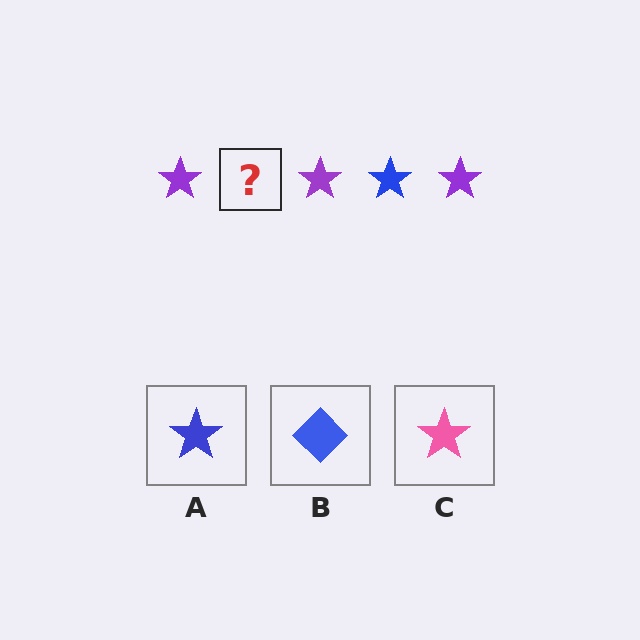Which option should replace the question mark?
Option A.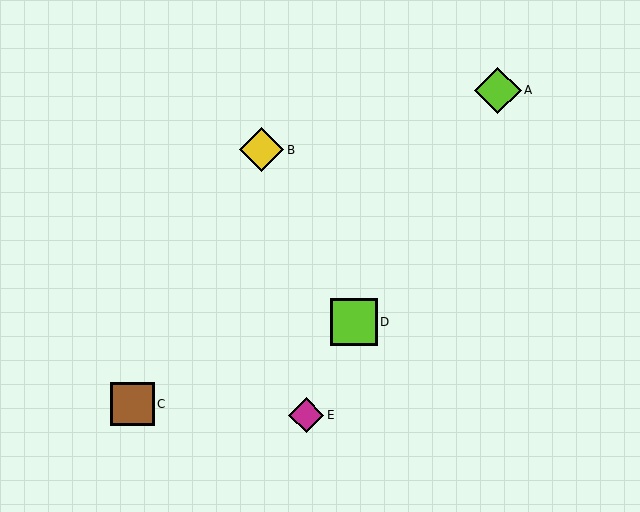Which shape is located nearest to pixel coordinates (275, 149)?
The yellow diamond (labeled B) at (261, 150) is nearest to that location.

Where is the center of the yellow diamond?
The center of the yellow diamond is at (261, 150).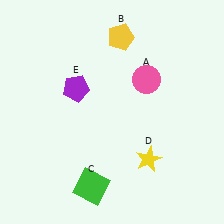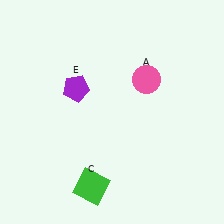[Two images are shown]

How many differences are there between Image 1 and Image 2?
There are 2 differences between the two images.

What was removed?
The yellow star (D), the yellow pentagon (B) were removed in Image 2.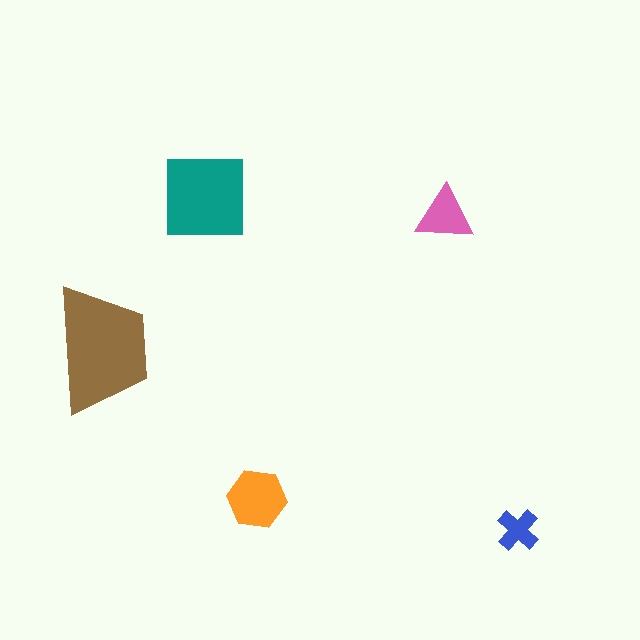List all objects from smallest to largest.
The blue cross, the pink triangle, the orange hexagon, the teal square, the brown trapezoid.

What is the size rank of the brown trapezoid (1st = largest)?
1st.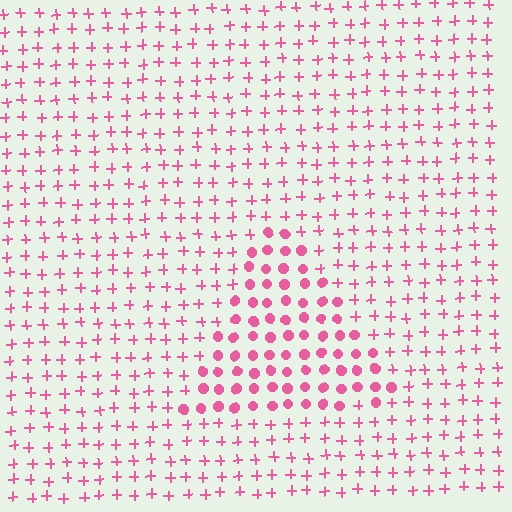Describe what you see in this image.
The image is filled with small pink elements arranged in a uniform grid. A triangle-shaped region contains circles, while the surrounding area contains plus signs. The boundary is defined purely by the change in element shape.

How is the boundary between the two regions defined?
The boundary is defined by a change in element shape: circles inside vs. plus signs outside. All elements share the same color and spacing.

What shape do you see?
I see a triangle.